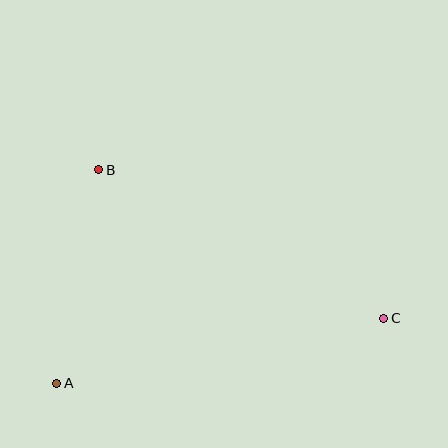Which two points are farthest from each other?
Points A and C are farthest from each other.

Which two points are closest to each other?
Points A and B are closest to each other.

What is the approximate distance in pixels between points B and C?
The distance between B and C is approximately 322 pixels.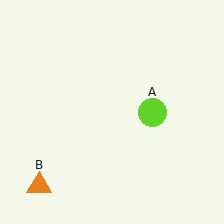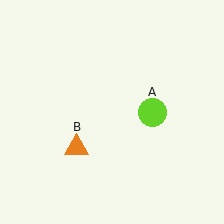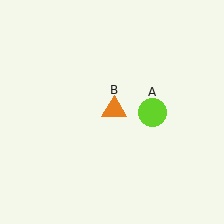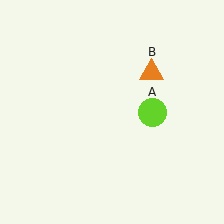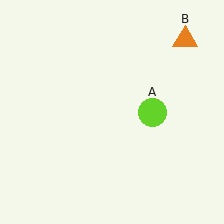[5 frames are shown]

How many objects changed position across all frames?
1 object changed position: orange triangle (object B).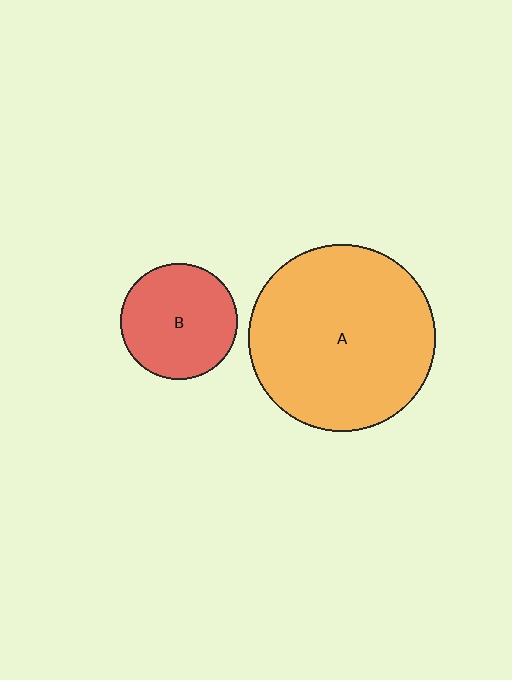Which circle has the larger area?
Circle A (orange).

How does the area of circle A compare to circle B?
Approximately 2.6 times.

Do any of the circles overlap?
No, none of the circles overlap.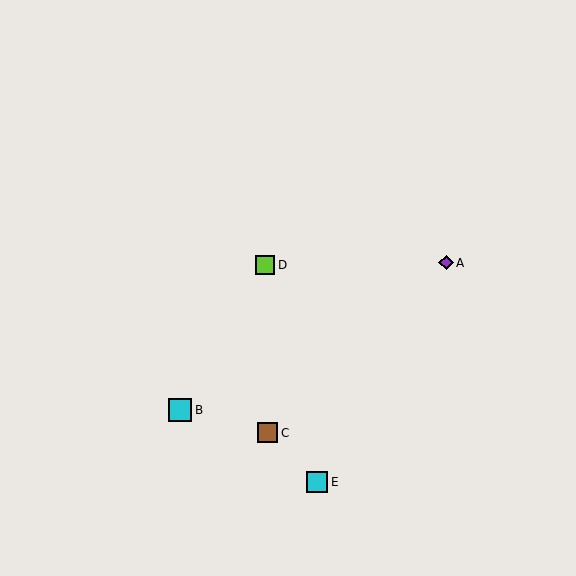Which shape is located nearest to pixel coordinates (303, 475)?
The cyan square (labeled E) at (317, 482) is nearest to that location.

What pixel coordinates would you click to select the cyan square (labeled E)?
Click at (317, 482) to select the cyan square E.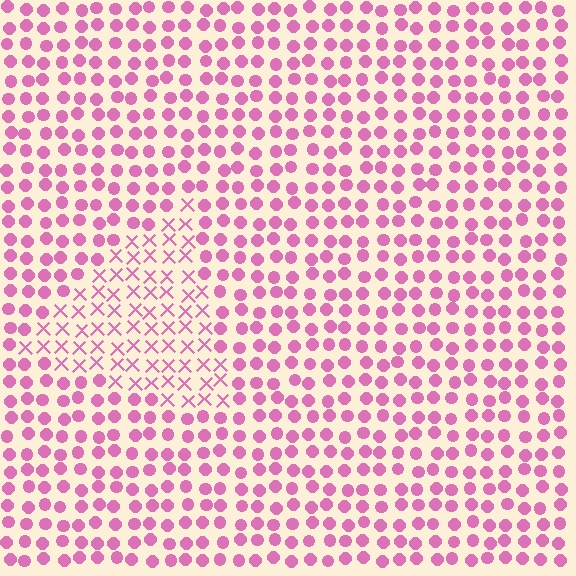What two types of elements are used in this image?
The image uses X marks inside the triangle region and circles outside it.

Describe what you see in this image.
The image is filled with small pink elements arranged in a uniform grid. A triangle-shaped region contains X marks, while the surrounding area contains circles. The boundary is defined purely by the change in element shape.